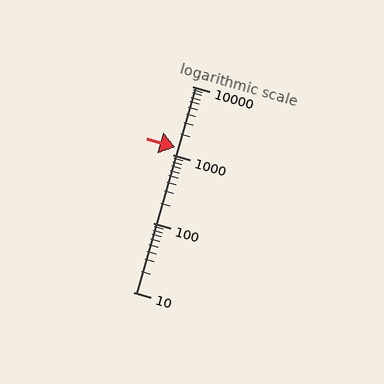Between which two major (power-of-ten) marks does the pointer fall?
The pointer is between 1000 and 10000.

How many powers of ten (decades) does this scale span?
The scale spans 3 decades, from 10 to 10000.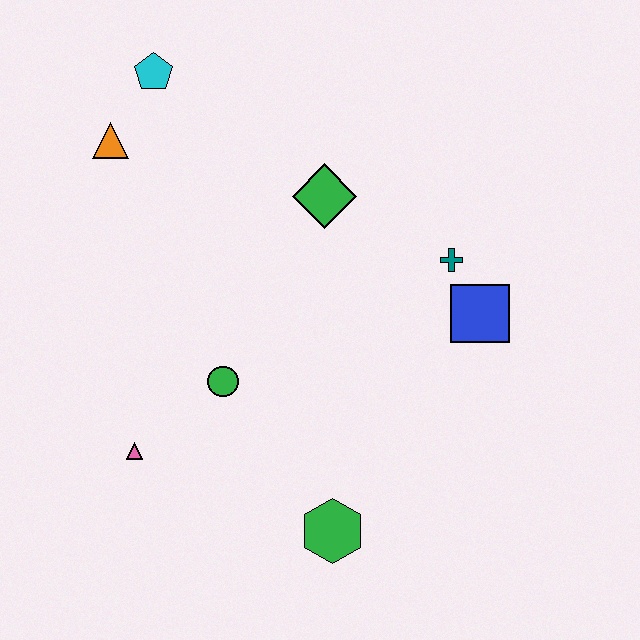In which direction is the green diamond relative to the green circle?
The green diamond is above the green circle.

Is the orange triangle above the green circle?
Yes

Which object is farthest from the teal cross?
The pink triangle is farthest from the teal cross.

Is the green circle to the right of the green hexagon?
No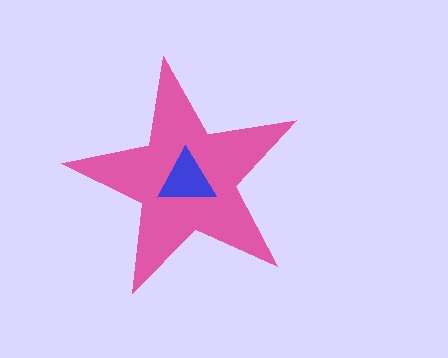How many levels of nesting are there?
2.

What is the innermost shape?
The blue triangle.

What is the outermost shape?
The pink star.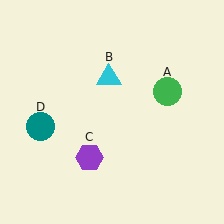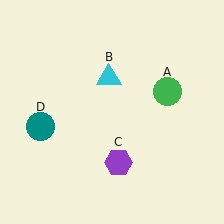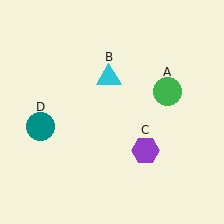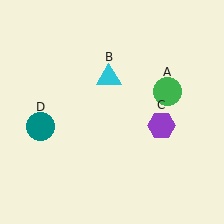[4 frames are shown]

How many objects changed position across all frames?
1 object changed position: purple hexagon (object C).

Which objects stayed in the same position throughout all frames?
Green circle (object A) and cyan triangle (object B) and teal circle (object D) remained stationary.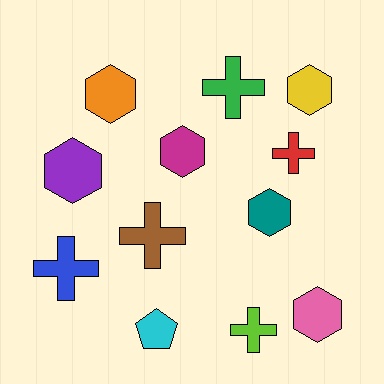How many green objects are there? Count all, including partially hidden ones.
There is 1 green object.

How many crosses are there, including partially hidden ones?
There are 5 crosses.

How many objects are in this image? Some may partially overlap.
There are 12 objects.